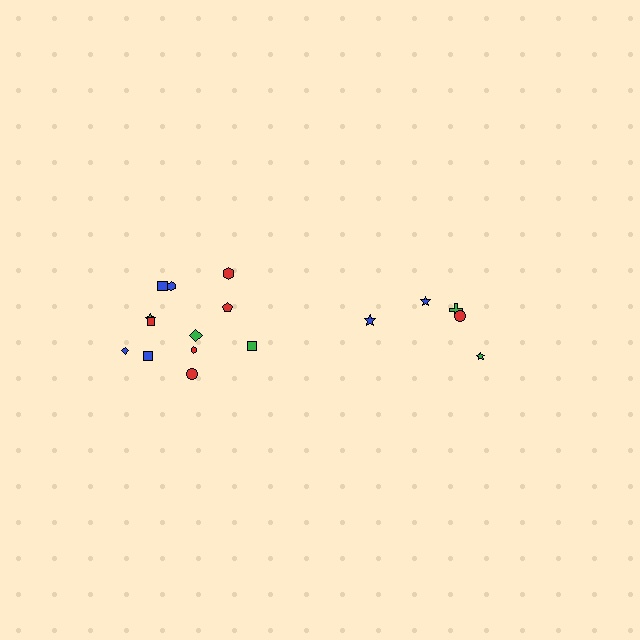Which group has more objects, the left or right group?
The left group.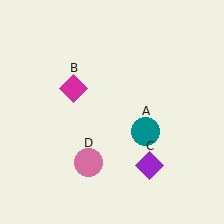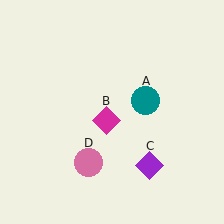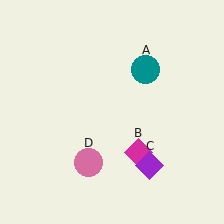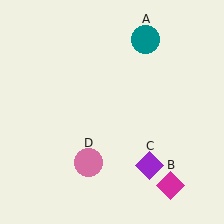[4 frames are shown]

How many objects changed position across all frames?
2 objects changed position: teal circle (object A), magenta diamond (object B).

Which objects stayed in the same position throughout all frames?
Purple diamond (object C) and pink circle (object D) remained stationary.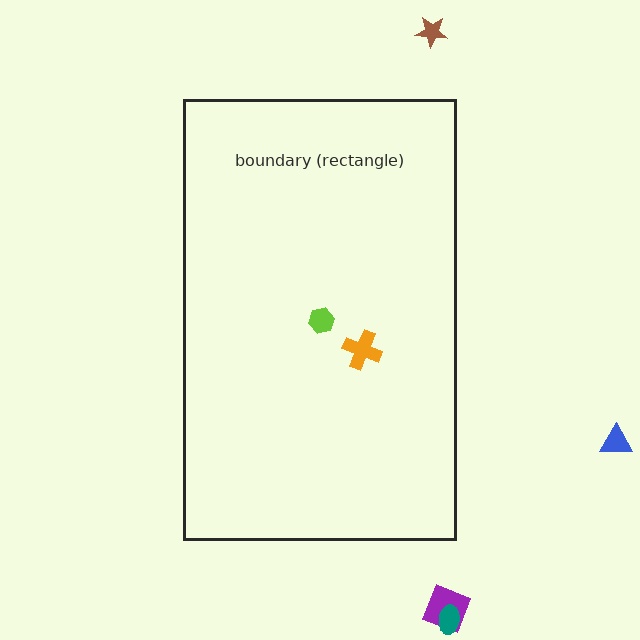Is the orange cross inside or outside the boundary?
Inside.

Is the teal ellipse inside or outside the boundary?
Outside.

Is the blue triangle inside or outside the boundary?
Outside.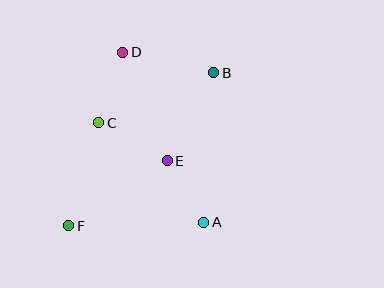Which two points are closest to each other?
Points A and E are closest to each other.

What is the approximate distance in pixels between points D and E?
The distance between D and E is approximately 118 pixels.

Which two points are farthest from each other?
Points B and F are farthest from each other.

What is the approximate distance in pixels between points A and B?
The distance between A and B is approximately 150 pixels.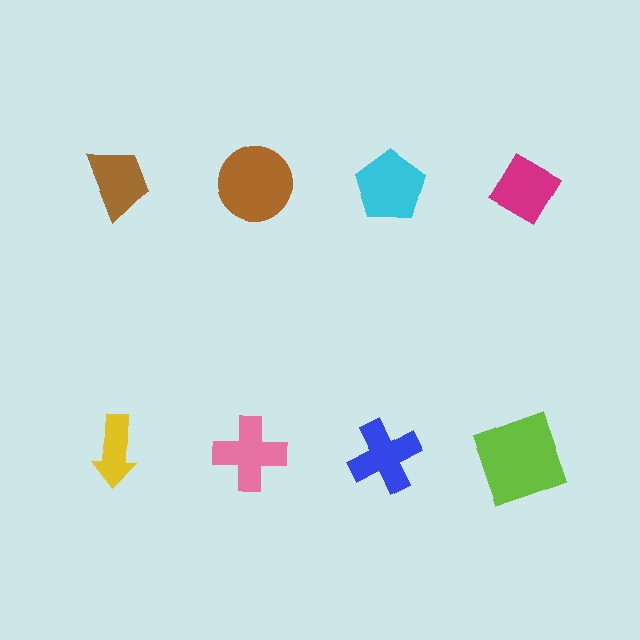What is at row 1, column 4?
A magenta diamond.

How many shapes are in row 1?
4 shapes.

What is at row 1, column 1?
A brown trapezoid.